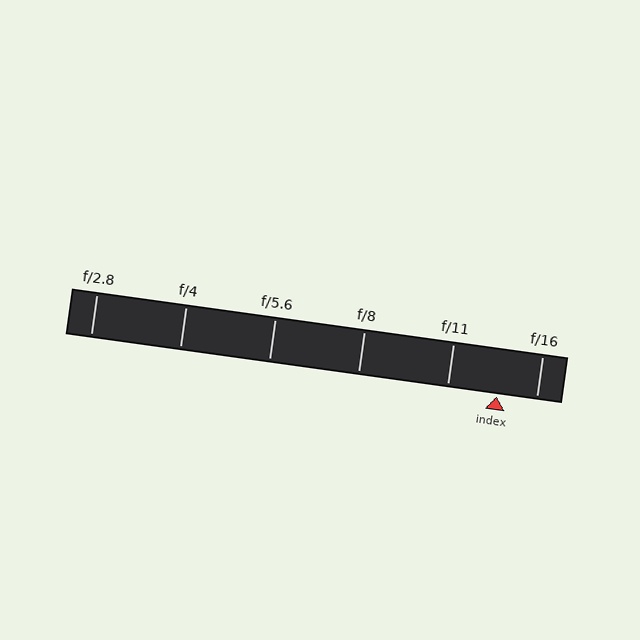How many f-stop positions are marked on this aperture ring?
There are 6 f-stop positions marked.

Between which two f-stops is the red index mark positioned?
The index mark is between f/11 and f/16.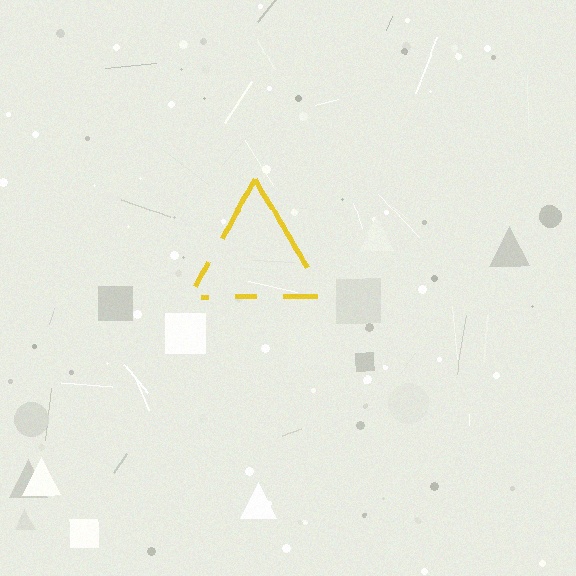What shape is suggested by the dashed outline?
The dashed outline suggests a triangle.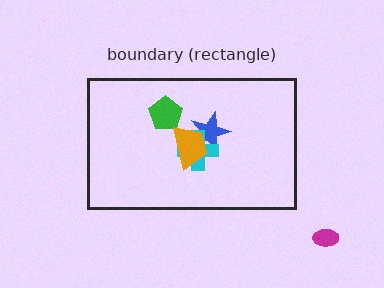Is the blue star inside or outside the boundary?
Inside.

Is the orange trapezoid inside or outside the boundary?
Inside.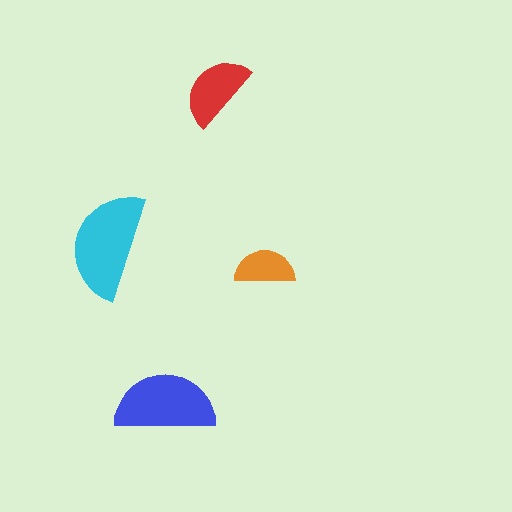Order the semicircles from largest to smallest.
the cyan one, the blue one, the red one, the orange one.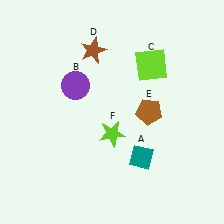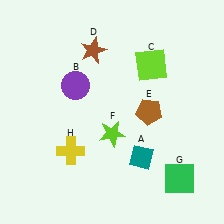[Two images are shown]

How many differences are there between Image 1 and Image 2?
There are 2 differences between the two images.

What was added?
A green square (G), a yellow cross (H) were added in Image 2.